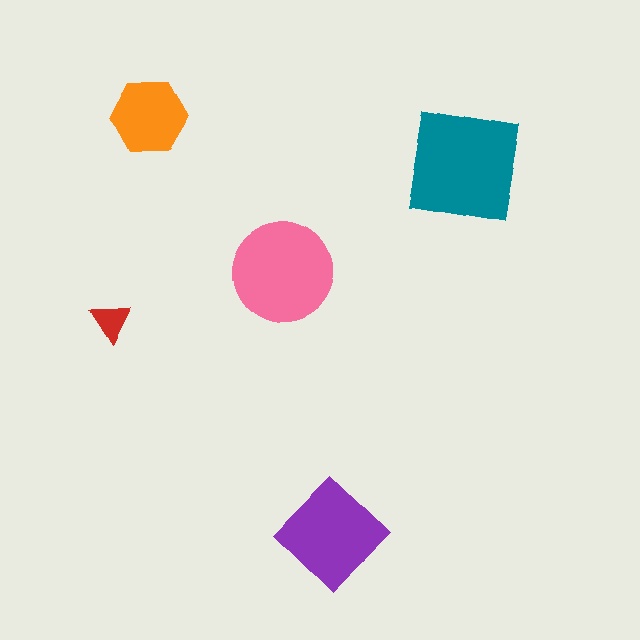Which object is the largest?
The teal square.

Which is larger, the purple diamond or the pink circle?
The pink circle.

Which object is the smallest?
The red triangle.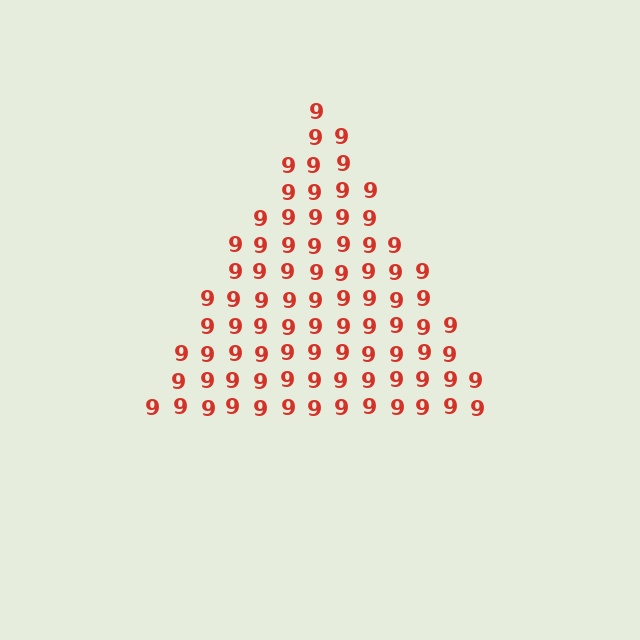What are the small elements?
The small elements are digit 9's.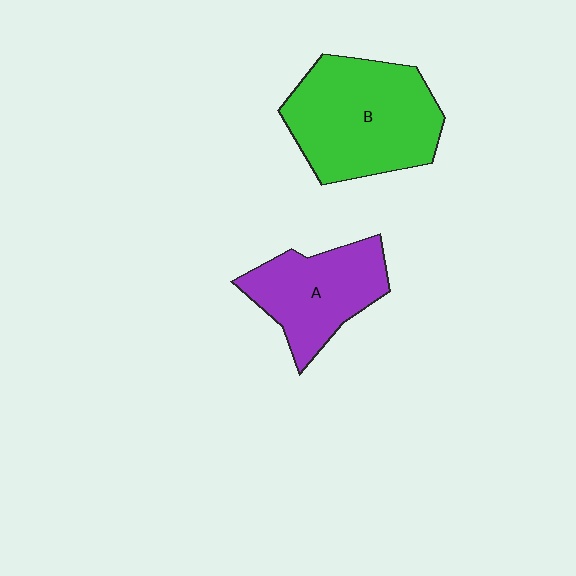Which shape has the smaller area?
Shape A (purple).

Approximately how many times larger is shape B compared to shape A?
Approximately 1.4 times.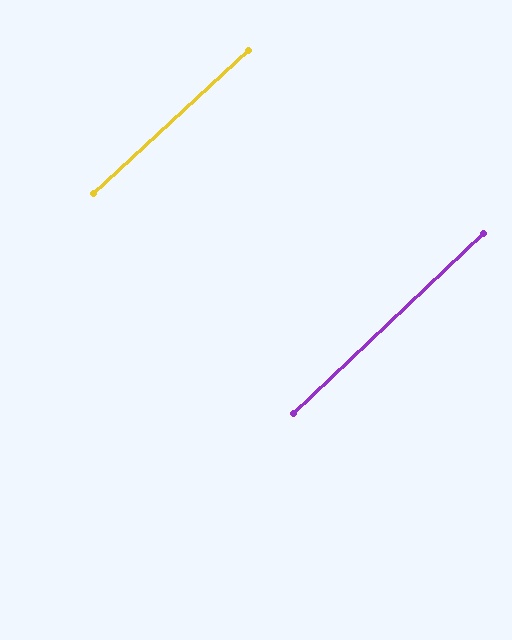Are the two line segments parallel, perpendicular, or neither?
Parallel — their directions differ by only 1.0°.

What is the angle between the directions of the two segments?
Approximately 1 degree.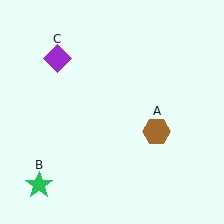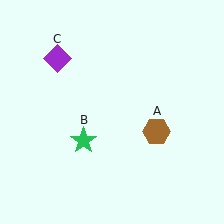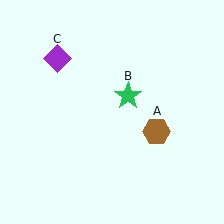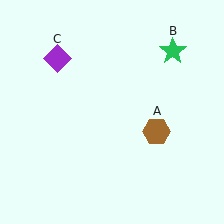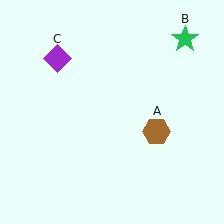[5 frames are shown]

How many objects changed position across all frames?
1 object changed position: green star (object B).